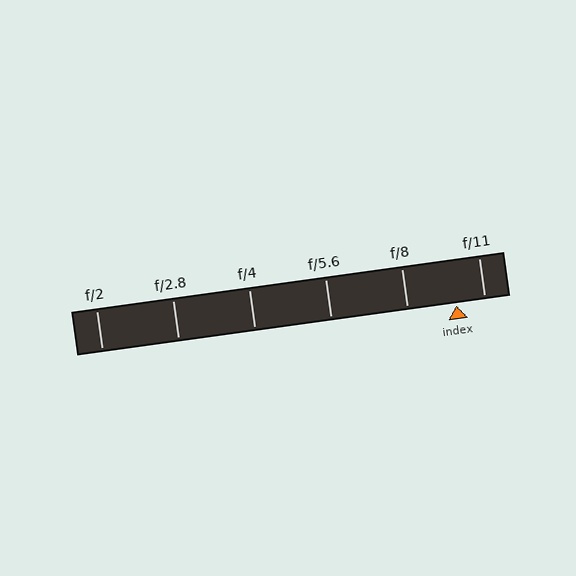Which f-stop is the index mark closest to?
The index mark is closest to f/11.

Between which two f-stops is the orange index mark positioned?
The index mark is between f/8 and f/11.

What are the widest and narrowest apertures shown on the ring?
The widest aperture shown is f/2 and the narrowest is f/11.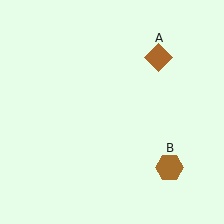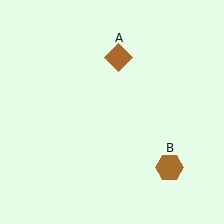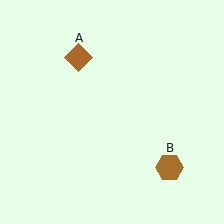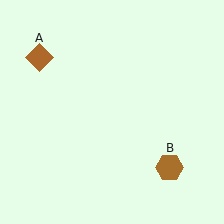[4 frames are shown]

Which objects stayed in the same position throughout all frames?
Brown hexagon (object B) remained stationary.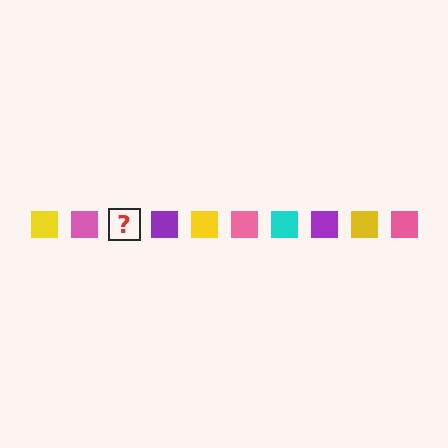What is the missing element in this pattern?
The missing element is a cyan square.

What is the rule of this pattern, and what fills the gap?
The rule is that the pattern cycles through yellow, pink, cyan, purple squares. The gap should be filled with a cyan square.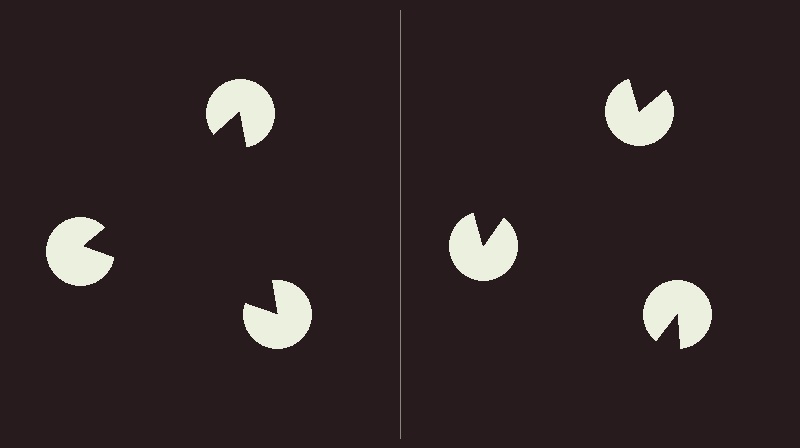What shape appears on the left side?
An illusory triangle.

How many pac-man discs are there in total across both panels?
6 — 3 on each side.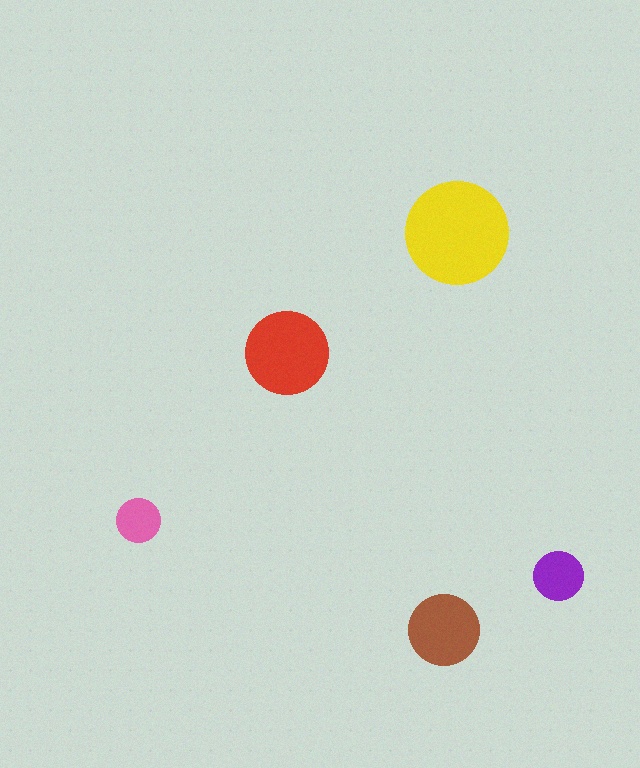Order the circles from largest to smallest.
the yellow one, the red one, the brown one, the purple one, the pink one.